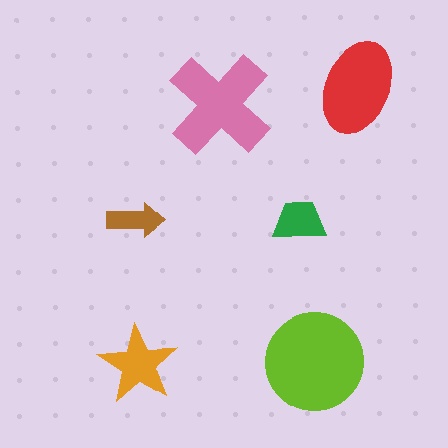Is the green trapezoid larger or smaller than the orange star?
Smaller.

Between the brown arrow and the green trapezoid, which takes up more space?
The green trapezoid.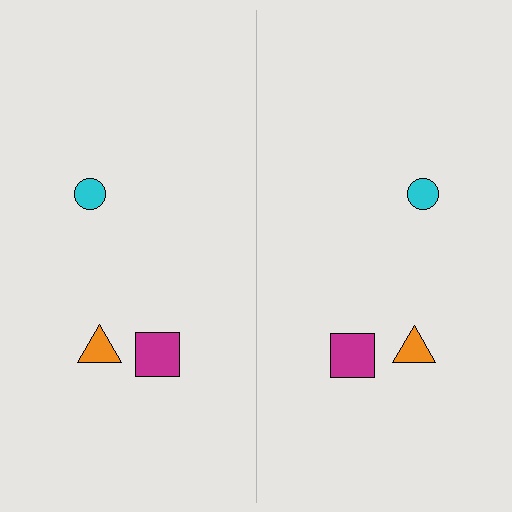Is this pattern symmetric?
Yes, this pattern has bilateral (reflection) symmetry.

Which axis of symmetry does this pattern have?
The pattern has a vertical axis of symmetry running through the center of the image.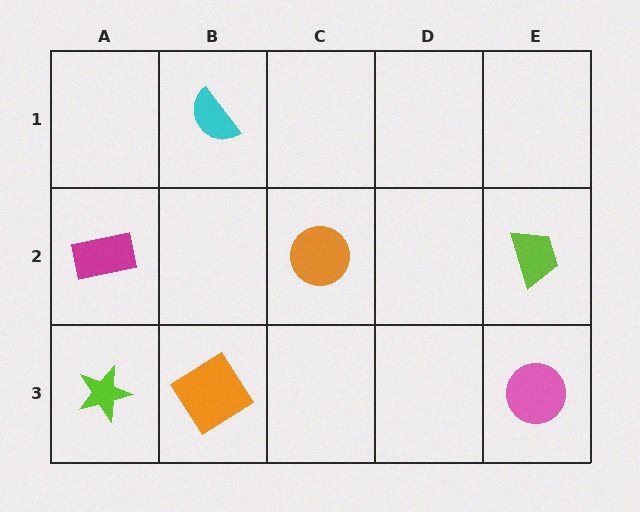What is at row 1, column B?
A cyan semicircle.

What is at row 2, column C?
An orange circle.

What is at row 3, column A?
A lime star.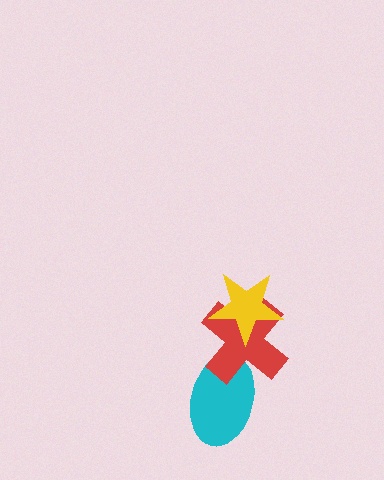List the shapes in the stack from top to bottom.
From top to bottom: the yellow star, the red cross, the cyan ellipse.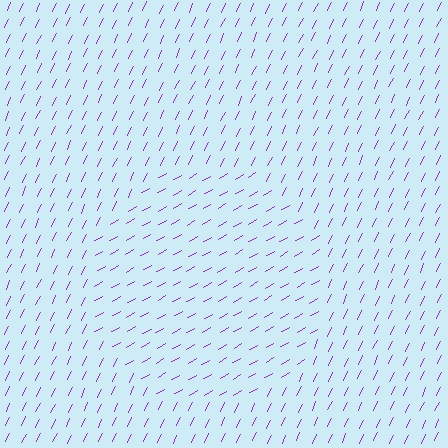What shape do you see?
I see a circle.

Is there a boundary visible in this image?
Yes, there is a texture boundary formed by a change in line orientation.